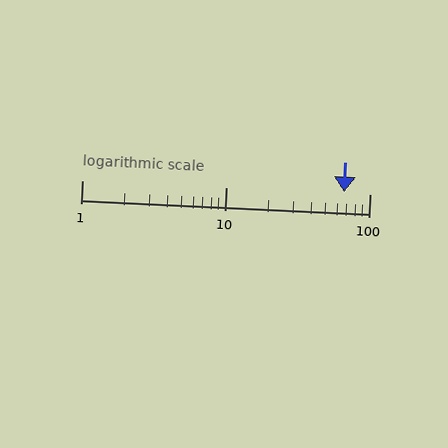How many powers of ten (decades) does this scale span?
The scale spans 2 decades, from 1 to 100.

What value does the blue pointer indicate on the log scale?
The pointer indicates approximately 66.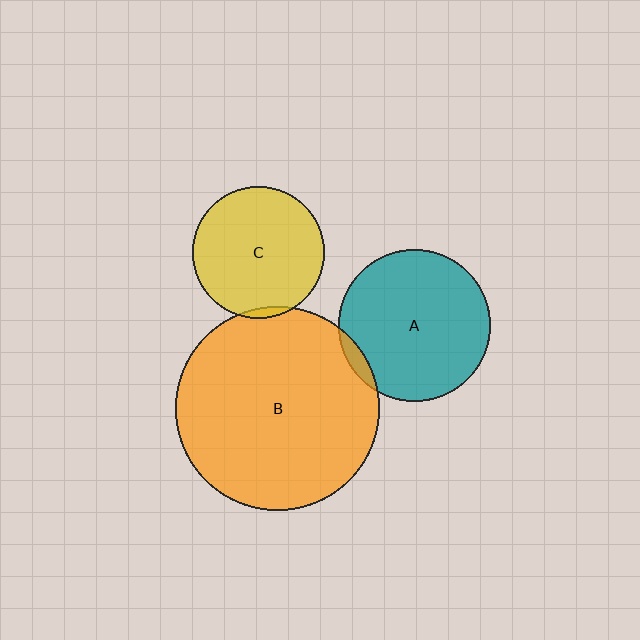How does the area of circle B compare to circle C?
Approximately 2.4 times.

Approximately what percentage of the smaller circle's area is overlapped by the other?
Approximately 5%.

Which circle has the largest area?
Circle B (orange).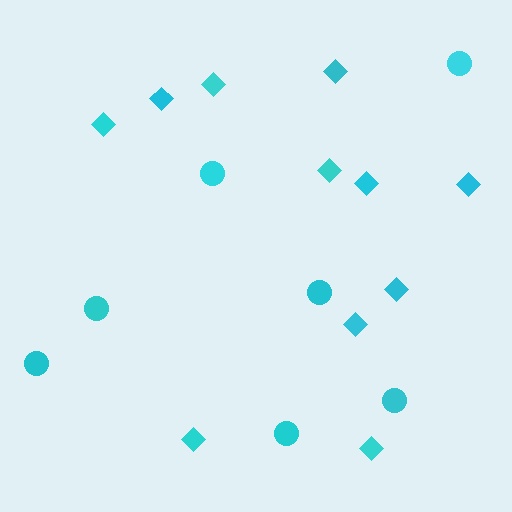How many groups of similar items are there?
There are 2 groups: one group of circles (7) and one group of diamonds (11).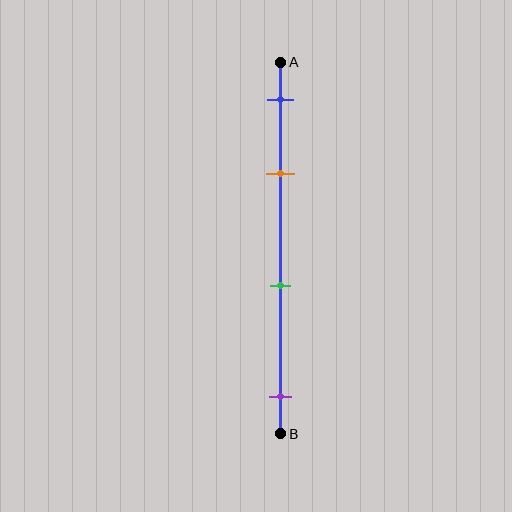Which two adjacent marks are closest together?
The blue and orange marks are the closest adjacent pair.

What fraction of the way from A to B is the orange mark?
The orange mark is approximately 30% (0.3) of the way from A to B.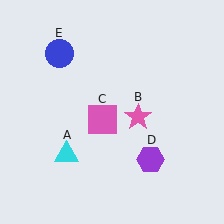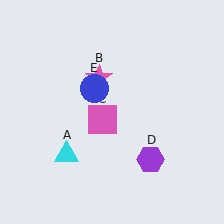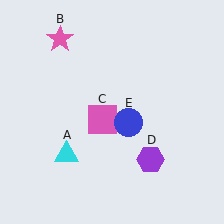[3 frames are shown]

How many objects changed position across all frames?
2 objects changed position: pink star (object B), blue circle (object E).